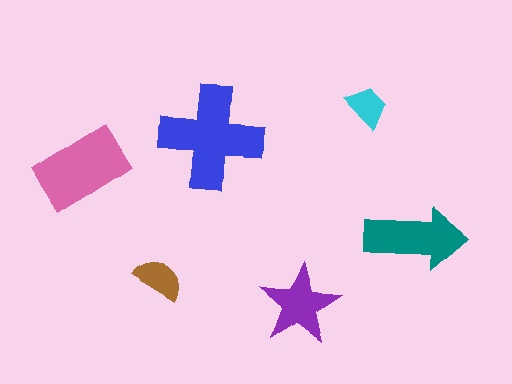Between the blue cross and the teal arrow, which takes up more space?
The blue cross.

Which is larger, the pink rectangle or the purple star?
The pink rectangle.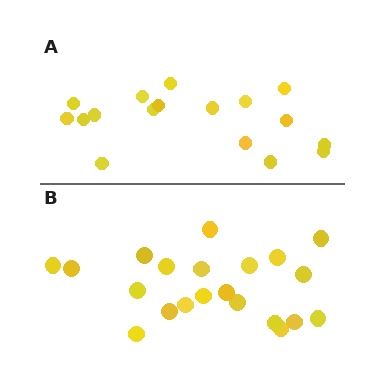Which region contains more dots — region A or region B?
Region B (the bottom region) has more dots.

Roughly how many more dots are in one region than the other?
Region B has about 4 more dots than region A.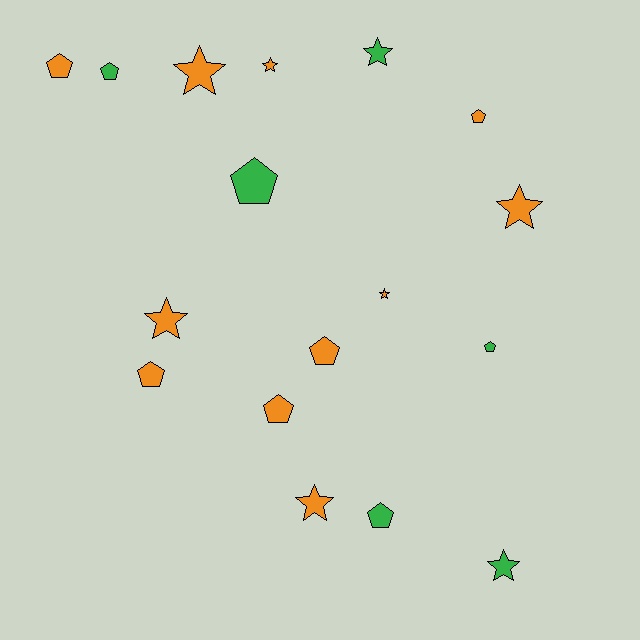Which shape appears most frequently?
Pentagon, with 9 objects.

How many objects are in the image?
There are 17 objects.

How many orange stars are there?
There are 6 orange stars.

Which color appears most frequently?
Orange, with 11 objects.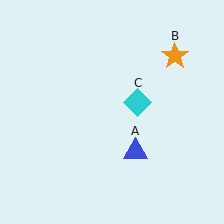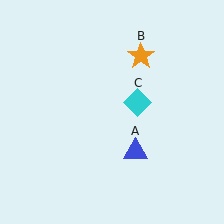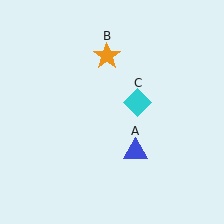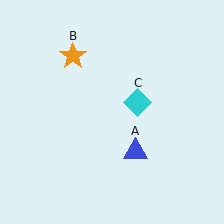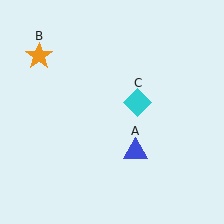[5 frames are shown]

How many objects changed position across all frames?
1 object changed position: orange star (object B).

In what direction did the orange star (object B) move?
The orange star (object B) moved left.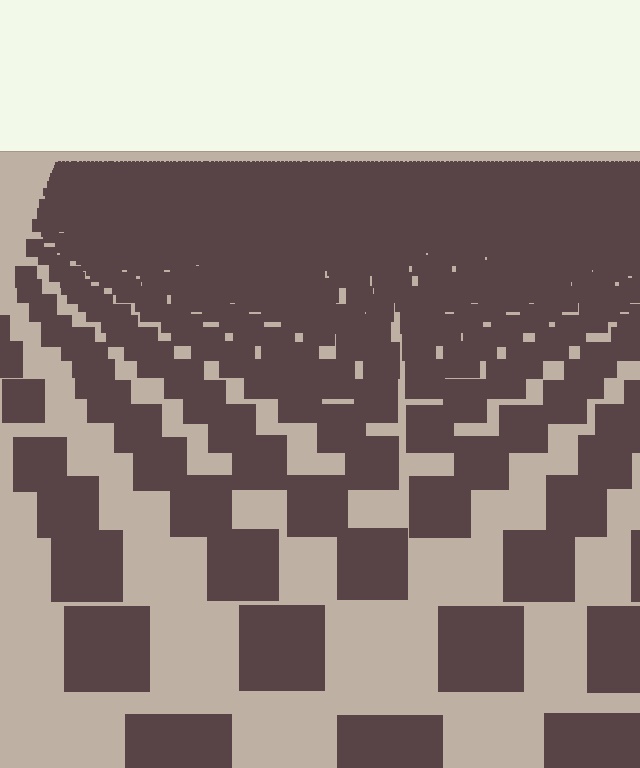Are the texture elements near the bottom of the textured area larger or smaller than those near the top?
Larger. Near the bottom, elements are closer to the viewer and appear at a bigger on-screen size.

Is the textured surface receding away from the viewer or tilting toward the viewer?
The surface is receding away from the viewer. Texture elements get smaller and denser toward the top.